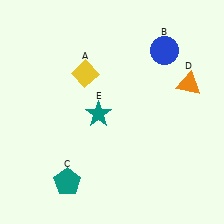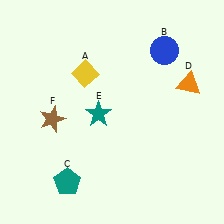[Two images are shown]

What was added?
A brown star (F) was added in Image 2.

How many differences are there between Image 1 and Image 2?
There is 1 difference between the two images.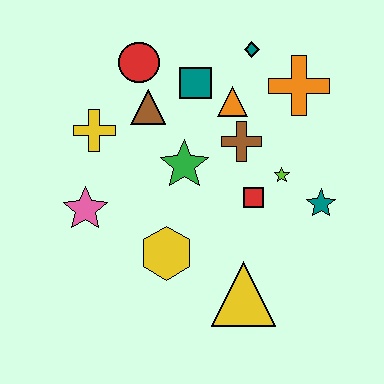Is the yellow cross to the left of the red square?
Yes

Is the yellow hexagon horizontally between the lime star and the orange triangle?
No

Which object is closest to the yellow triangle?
The yellow hexagon is closest to the yellow triangle.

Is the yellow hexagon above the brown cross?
No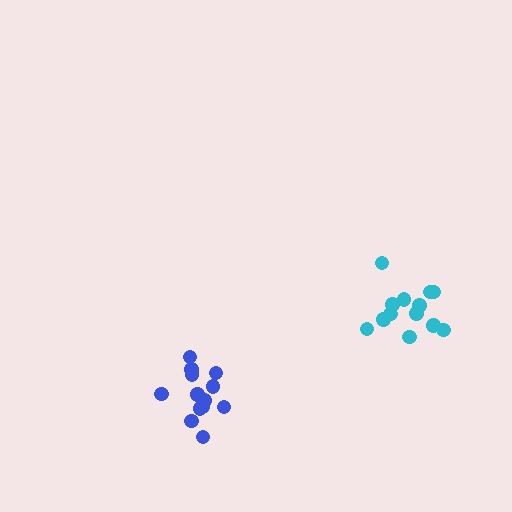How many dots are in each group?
Group 1: 13 dots, Group 2: 13 dots (26 total).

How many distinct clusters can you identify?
There are 2 distinct clusters.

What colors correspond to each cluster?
The clusters are colored: blue, cyan.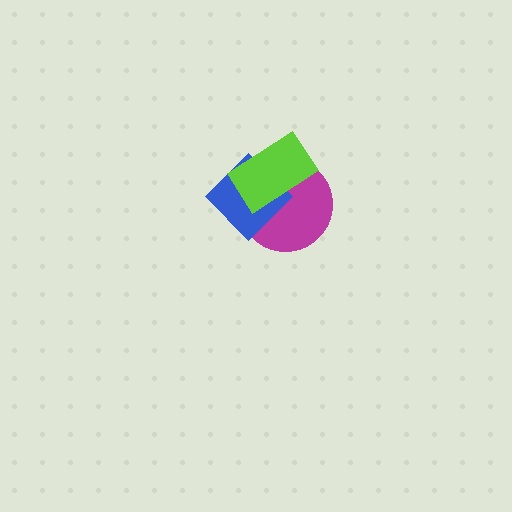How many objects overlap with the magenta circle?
2 objects overlap with the magenta circle.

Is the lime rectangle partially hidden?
No, no other shape covers it.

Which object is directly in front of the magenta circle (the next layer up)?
The blue diamond is directly in front of the magenta circle.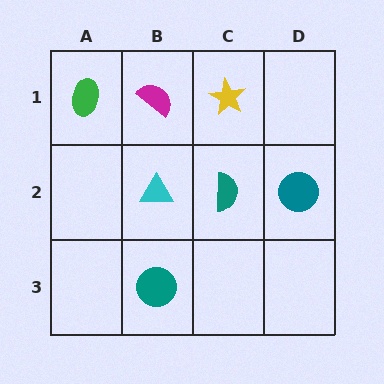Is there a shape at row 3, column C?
No, that cell is empty.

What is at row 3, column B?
A teal circle.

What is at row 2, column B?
A cyan triangle.